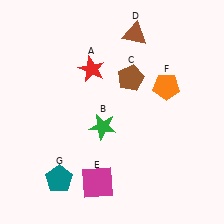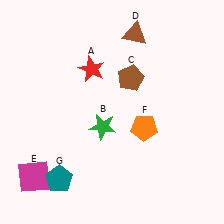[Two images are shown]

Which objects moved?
The objects that moved are: the magenta square (E), the orange pentagon (F).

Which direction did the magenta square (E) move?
The magenta square (E) moved left.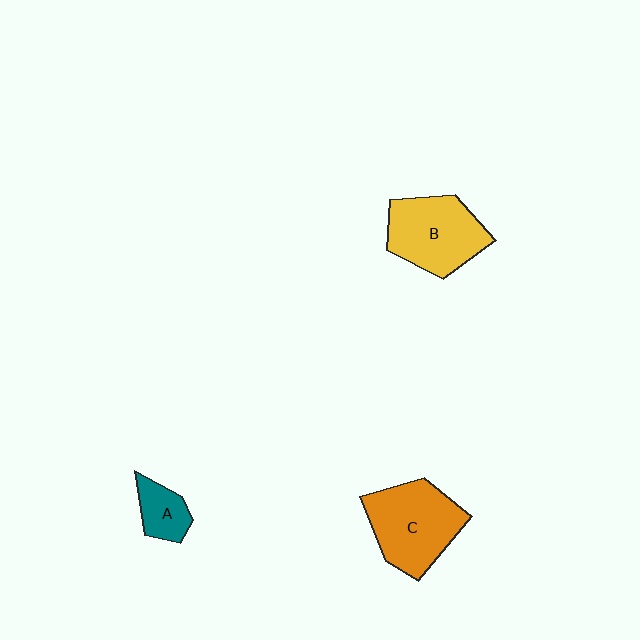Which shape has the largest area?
Shape C (orange).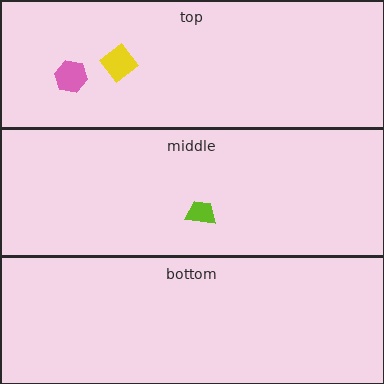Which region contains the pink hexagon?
The top region.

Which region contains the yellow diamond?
The top region.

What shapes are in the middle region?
The lime trapezoid.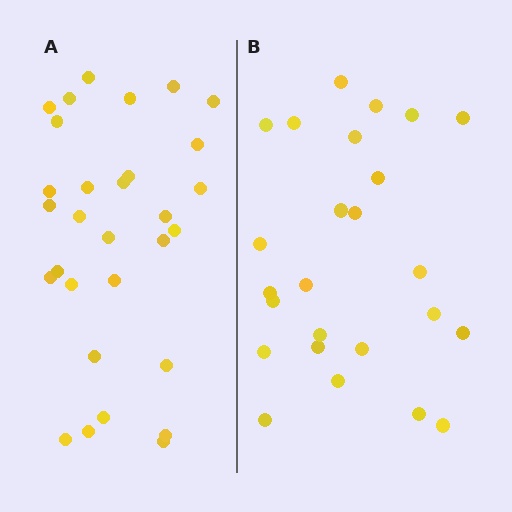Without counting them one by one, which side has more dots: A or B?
Region A (the left region) has more dots.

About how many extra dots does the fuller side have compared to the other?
Region A has about 5 more dots than region B.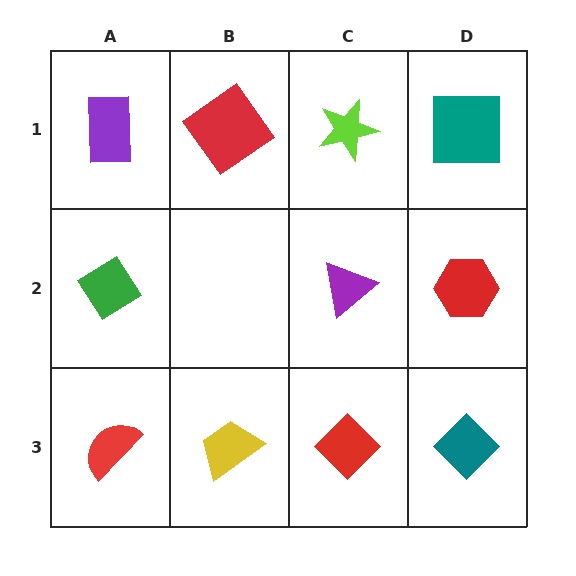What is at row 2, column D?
A red hexagon.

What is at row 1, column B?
A red diamond.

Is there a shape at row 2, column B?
No, that cell is empty.